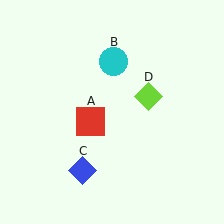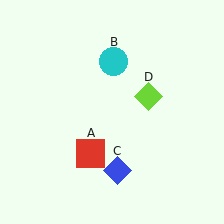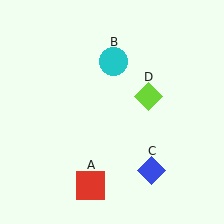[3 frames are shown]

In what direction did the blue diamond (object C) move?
The blue diamond (object C) moved right.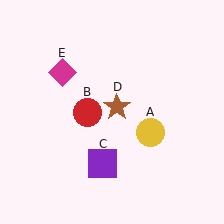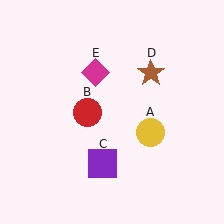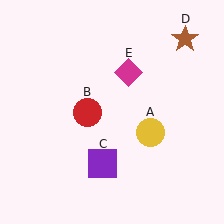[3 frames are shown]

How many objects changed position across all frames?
2 objects changed position: brown star (object D), magenta diamond (object E).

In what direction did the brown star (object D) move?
The brown star (object D) moved up and to the right.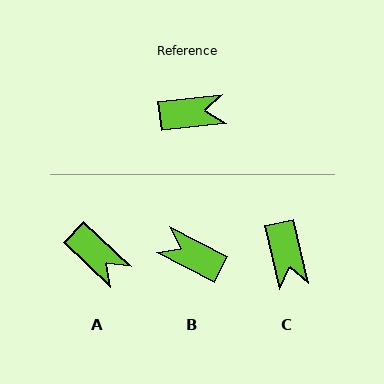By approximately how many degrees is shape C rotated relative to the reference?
Approximately 83 degrees clockwise.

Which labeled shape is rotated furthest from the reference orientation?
B, about 146 degrees away.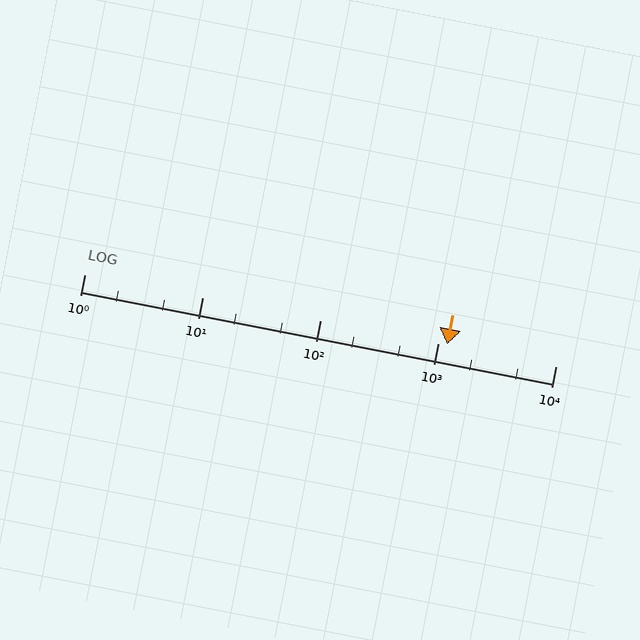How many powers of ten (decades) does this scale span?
The scale spans 4 decades, from 1 to 10000.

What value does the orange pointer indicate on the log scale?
The pointer indicates approximately 1200.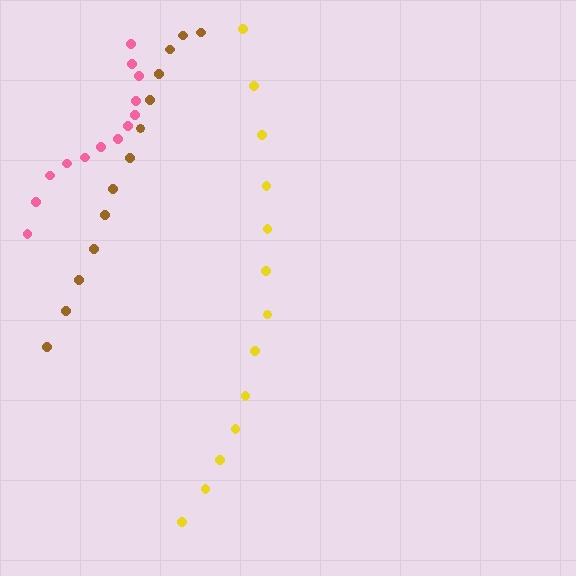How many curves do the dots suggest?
There are 3 distinct paths.